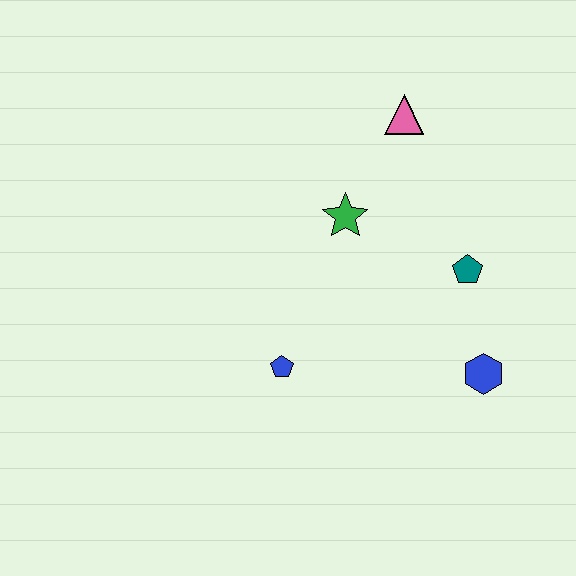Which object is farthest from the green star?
The blue hexagon is farthest from the green star.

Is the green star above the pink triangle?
No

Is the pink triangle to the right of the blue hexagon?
No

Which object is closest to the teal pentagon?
The blue hexagon is closest to the teal pentagon.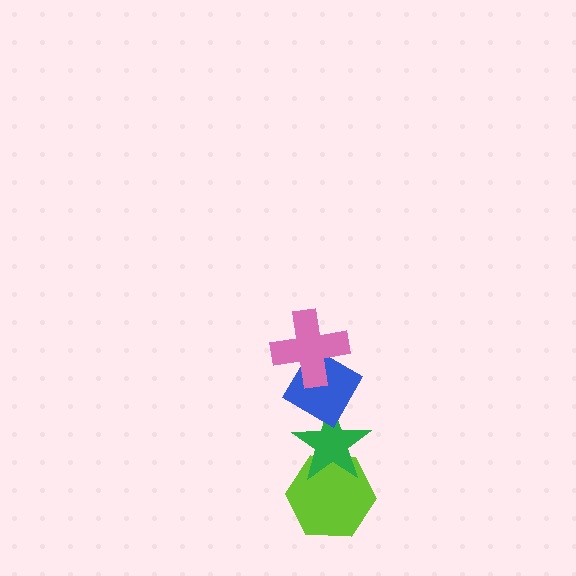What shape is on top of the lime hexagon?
The green star is on top of the lime hexagon.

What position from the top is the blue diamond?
The blue diamond is 2nd from the top.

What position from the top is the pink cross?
The pink cross is 1st from the top.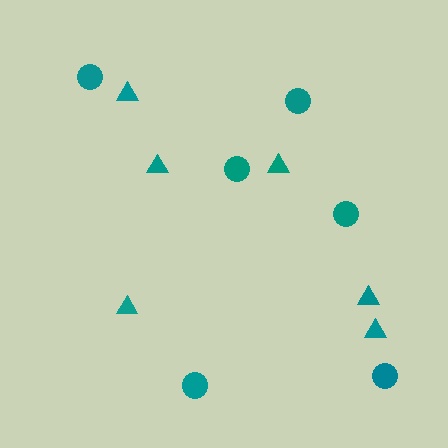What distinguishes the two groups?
There are 2 groups: one group of triangles (6) and one group of circles (6).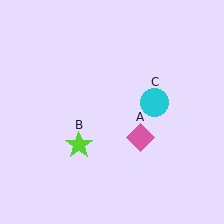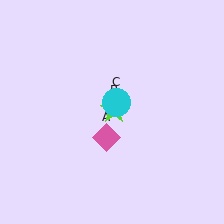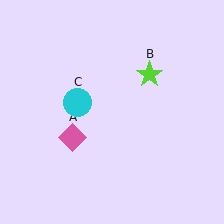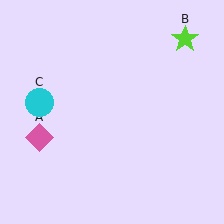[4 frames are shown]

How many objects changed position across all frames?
3 objects changed position: pink diamond (object A), lime star (object B), cyan circle (object C).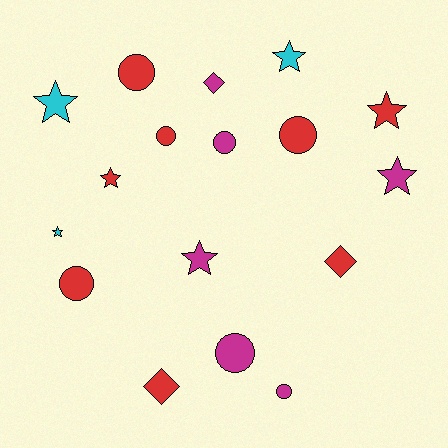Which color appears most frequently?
Red, with 8 objects.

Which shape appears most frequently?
Star, with 7 objects.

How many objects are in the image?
There are 17 objects.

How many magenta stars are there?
There are 2 magenta stars.